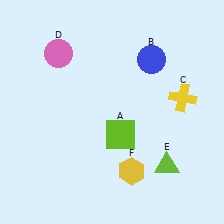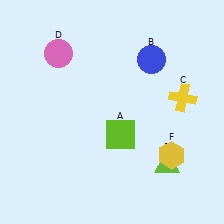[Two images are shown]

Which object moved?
The yellow hexagon (F) moved right.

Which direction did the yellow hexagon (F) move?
The yellow hexagon (F) moved right.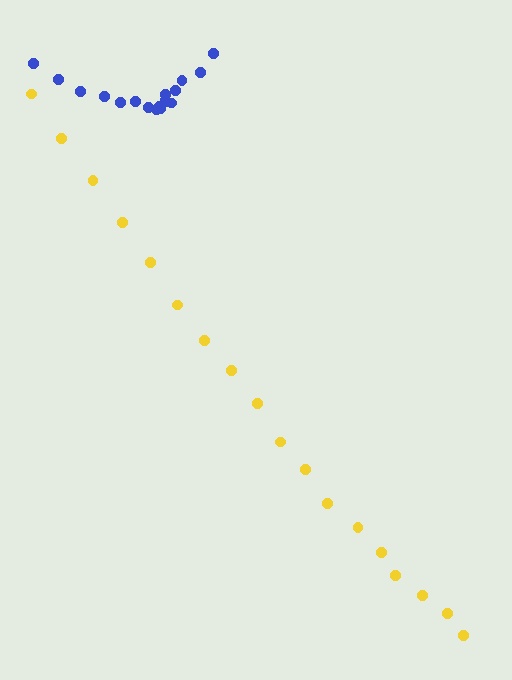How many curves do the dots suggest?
There are 2 distinct paths.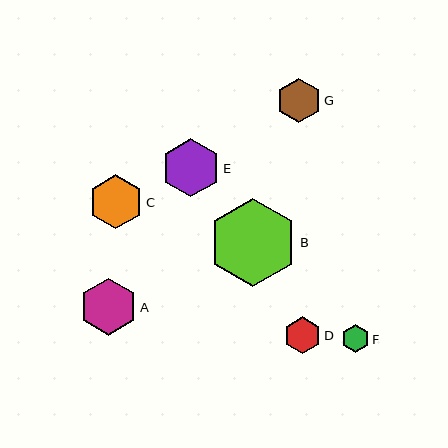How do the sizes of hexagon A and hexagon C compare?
Hexagon A and hexagon C are approximately the same size.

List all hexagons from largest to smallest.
From largest to smallest: B, E, A, C, G, D, F.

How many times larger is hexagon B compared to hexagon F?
Hexagon B is approximately 3.2 times the size of hexagon F.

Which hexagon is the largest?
Hexagon B is the largest with a size of approximately 88 pixels.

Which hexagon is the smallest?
Hexagon F is the smallest with a size of approximately 28 pixels.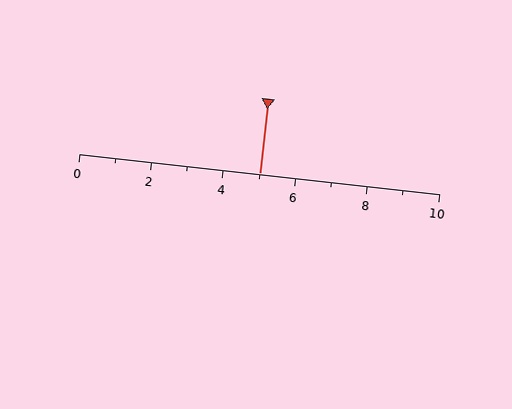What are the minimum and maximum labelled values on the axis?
The axis runs from 0 to 10.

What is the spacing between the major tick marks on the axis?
The major ticks are spaced 2 apart.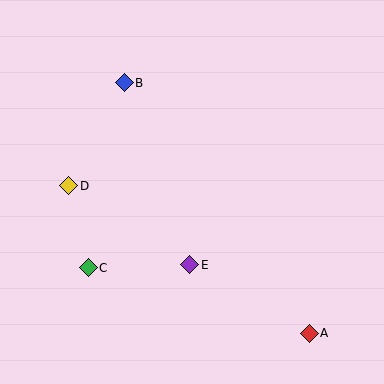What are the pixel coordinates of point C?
Point C is at (88, 268).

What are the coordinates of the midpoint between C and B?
The midpoint between C and B is at (106, 175).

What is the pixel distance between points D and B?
The distance between D and B is 117 pixels.